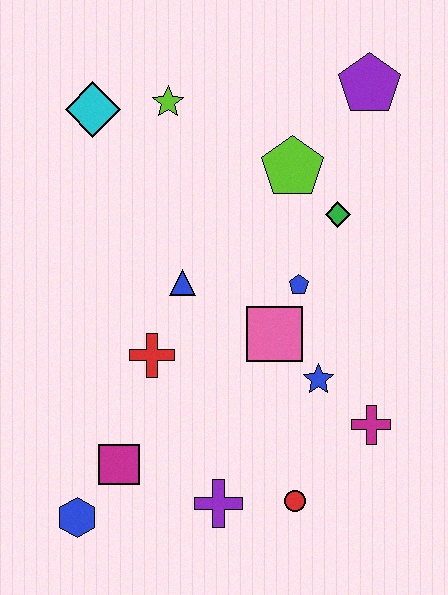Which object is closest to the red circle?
The purple cross is closest to the red circle.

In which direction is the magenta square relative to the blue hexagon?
The magenta square is above the blue hexagon.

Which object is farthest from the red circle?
The cyan diamond is farthest from the red circle.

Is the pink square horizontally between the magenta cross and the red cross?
Yes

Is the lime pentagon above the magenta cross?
Yes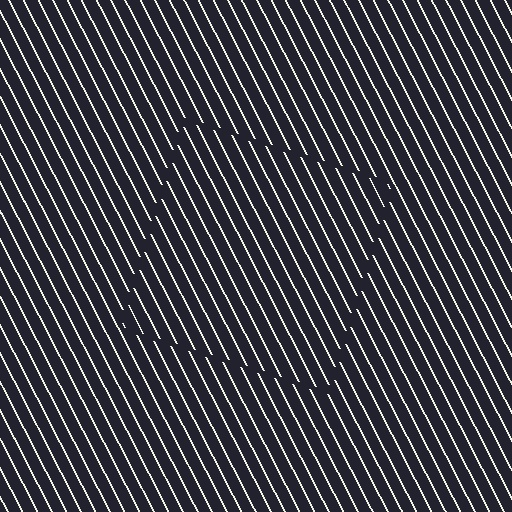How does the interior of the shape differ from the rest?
The interior of the shape contains the same grating, shifted by half a period — the contour is defined by the phase discontinuity where line-ends from the inner and outer gratings abut.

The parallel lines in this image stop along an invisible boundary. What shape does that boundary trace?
An illusory square. The interior of the shape contains the same grating, shifted by half a period — the contour is defined by the phase discontinuity where line-ends from the inner and outer gratings abut.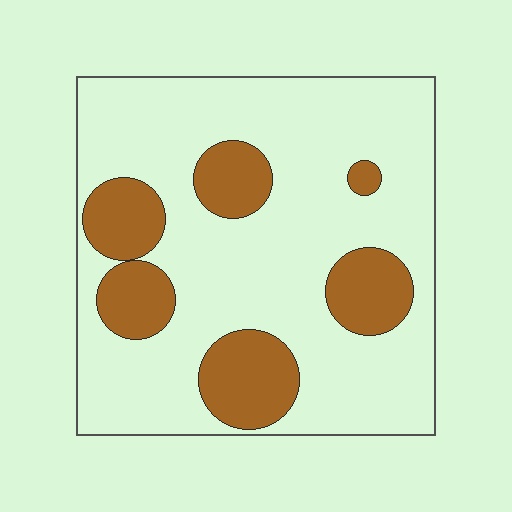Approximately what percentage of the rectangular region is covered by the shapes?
Approximately 25%.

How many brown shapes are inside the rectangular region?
6.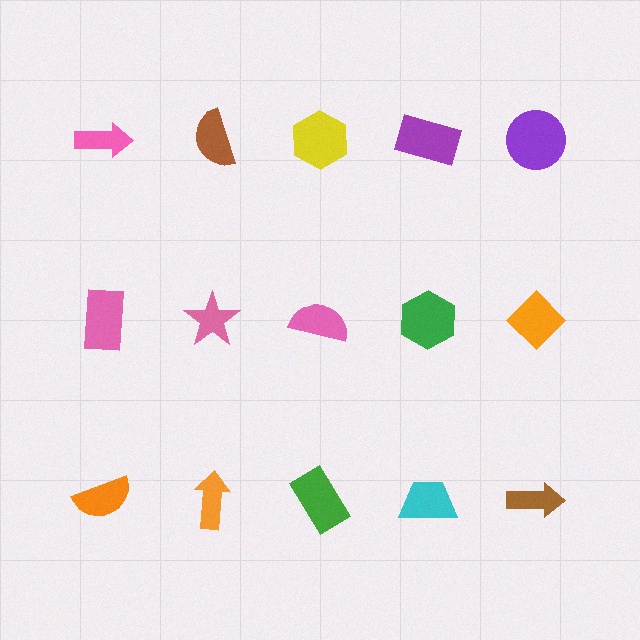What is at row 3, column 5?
A brown arrow.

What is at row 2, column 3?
A pink semicircle.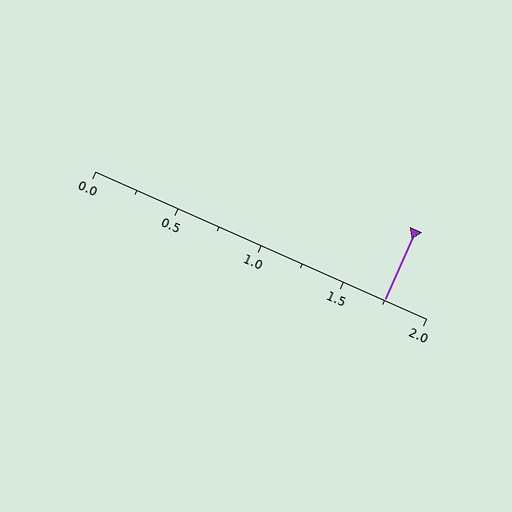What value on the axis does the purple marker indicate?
The marker indicates approximately 1.75.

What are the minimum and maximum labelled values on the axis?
The axis runs from 0.0 to 2.0.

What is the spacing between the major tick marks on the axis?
The major ticks are spaced 0.5 apart.